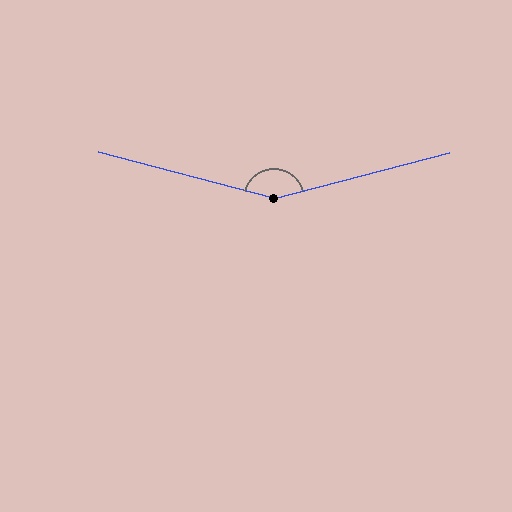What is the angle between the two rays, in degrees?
Approximately 150 degrees.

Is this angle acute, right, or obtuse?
It is obtuse.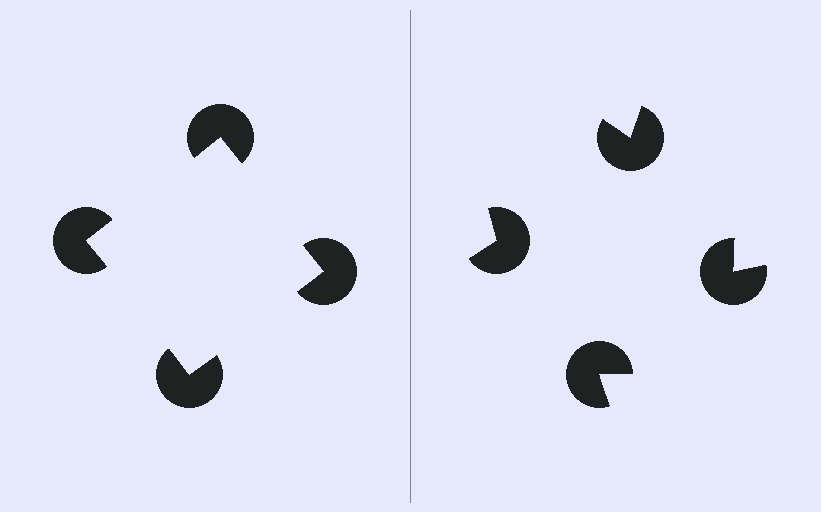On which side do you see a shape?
An illusory square appears on the left side. On the right side the wedge cuts are rotated, so no coherent shape forms.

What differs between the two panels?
The pac-man discs are positioned identically on both sides; only the wedge orientations differ. On the left they align to a square; on the right they are misaligned.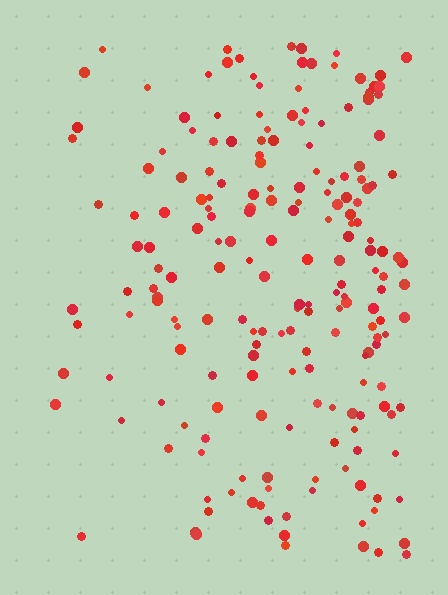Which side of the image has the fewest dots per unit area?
The left.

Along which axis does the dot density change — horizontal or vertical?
Horizontal.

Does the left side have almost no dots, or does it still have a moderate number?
Still a moderate number, just noticeably fewer than the right.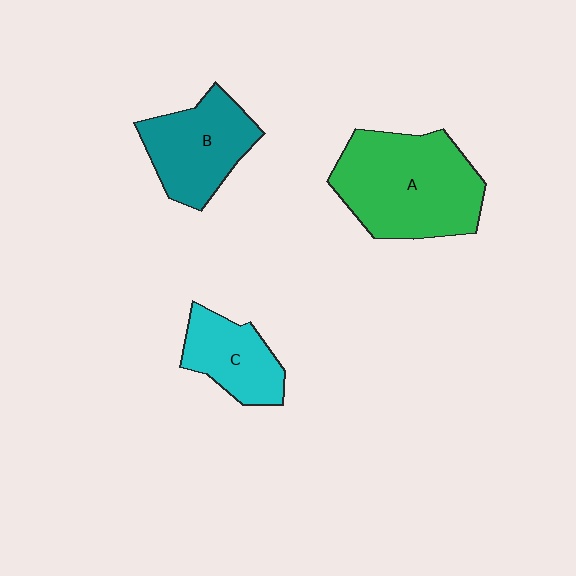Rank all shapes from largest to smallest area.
From largest to smallest: A (green), B (teal), C (cyan).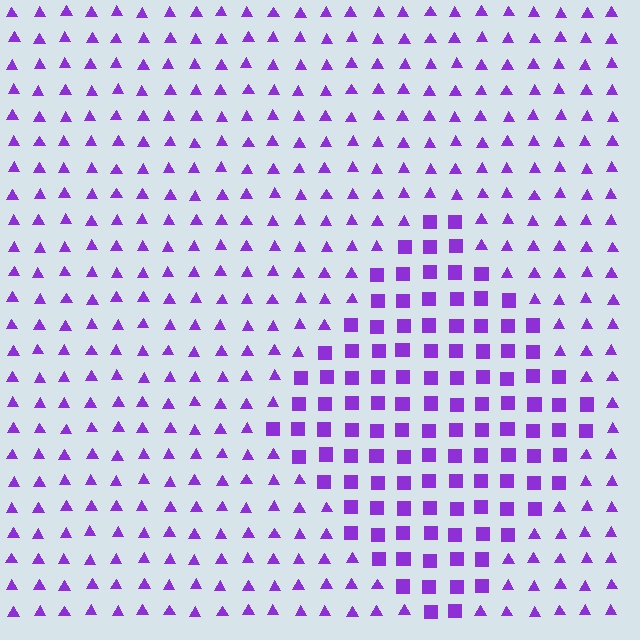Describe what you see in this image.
The image is filled with small purple elements arranged in a uniform grid. A diamond-shaped region contains squares, while the surrounding area contains triangles. The boundary is defined purely by the change in element shape.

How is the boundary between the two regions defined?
The boundary is defined by a change in element shape: squares inside vs. triangles outside. All elements share the same color and spacing.